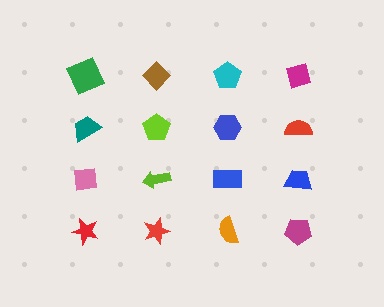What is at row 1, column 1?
A green square.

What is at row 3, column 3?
A blue rectangle.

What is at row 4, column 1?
A red star.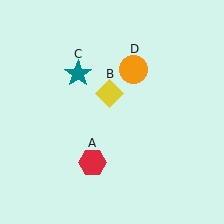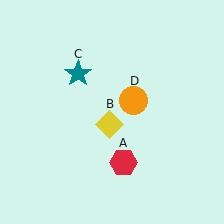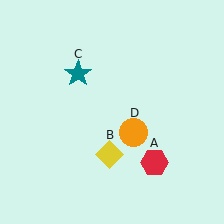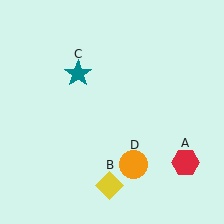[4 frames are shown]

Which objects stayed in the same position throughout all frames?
Teal star (object C) remained stationary.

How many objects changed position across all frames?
3 objects changed position: red hexagon (object A), yellow diamond (object B), orange circle (object D).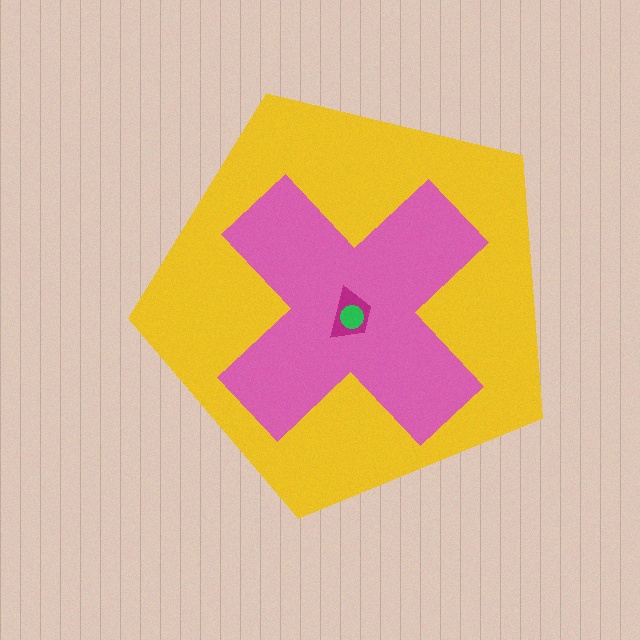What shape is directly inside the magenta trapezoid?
The green circle.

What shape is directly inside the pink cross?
The magenta trapezoid.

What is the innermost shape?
The green circle.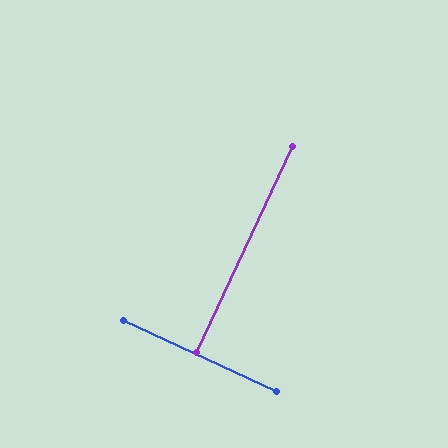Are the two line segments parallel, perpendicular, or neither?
Perpendicular — they meet at approximately 90°.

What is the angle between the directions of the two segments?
Approximately 90 degrees.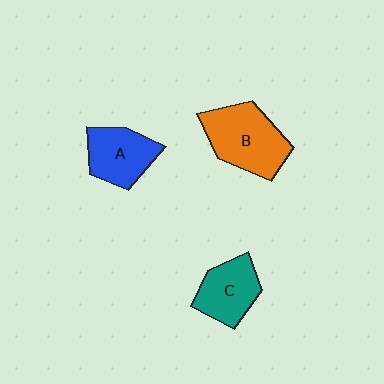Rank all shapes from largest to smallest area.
From largest to smallest: B (orange), A (blue), C (teal).